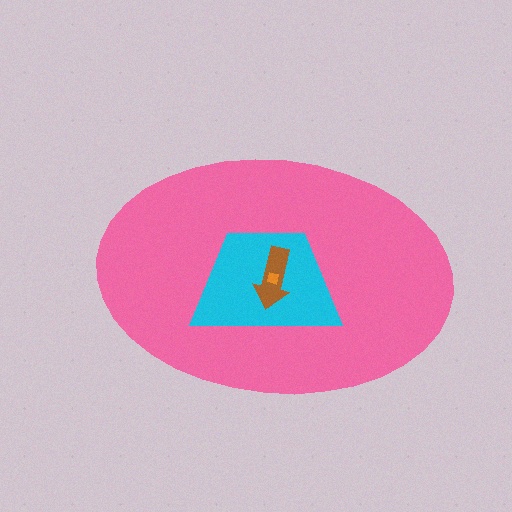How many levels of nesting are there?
4.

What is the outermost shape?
The pink ellipse.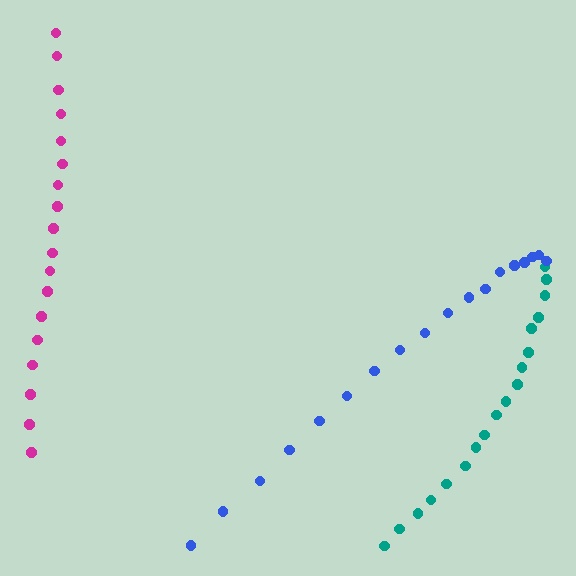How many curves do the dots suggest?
There are 3 distinct paths.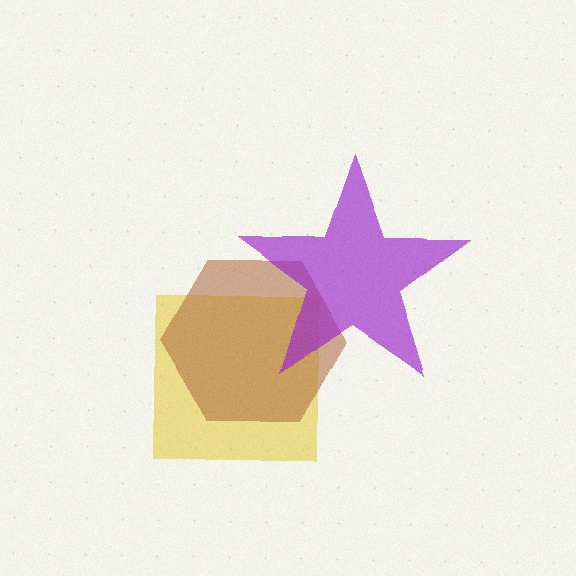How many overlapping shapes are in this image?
There are 3 overlapping shapes in the image.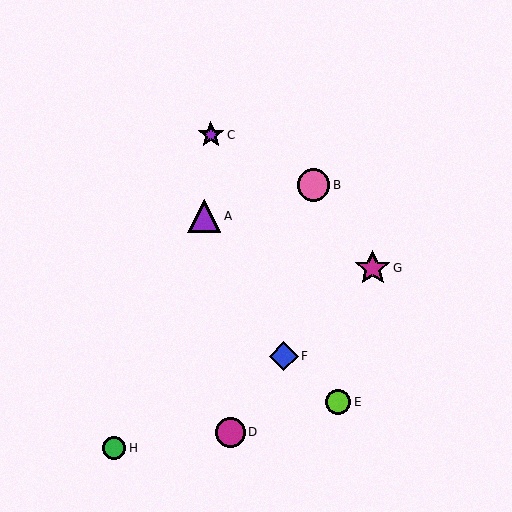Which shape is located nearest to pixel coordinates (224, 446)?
The magenta circle (labeled D) at (231, 432) is nearest to that location.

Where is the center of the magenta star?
The center of the magenta star is at (373, 268).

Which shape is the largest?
The magenta star (labeled G) is the largest.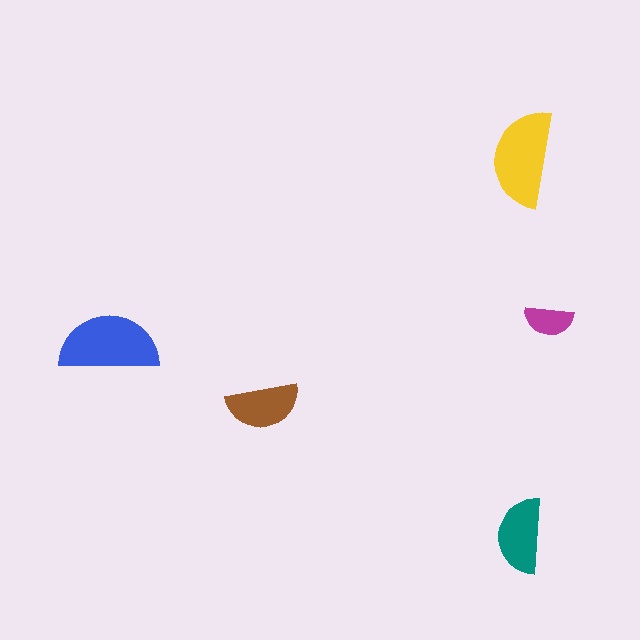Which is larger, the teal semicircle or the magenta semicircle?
The teal one.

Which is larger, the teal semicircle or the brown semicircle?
The teal one.